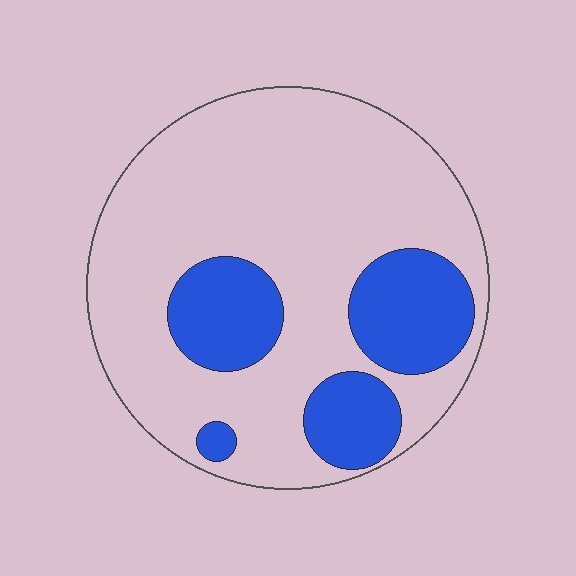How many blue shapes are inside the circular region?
4.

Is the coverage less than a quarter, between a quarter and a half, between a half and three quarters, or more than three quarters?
Between a quarter and a half.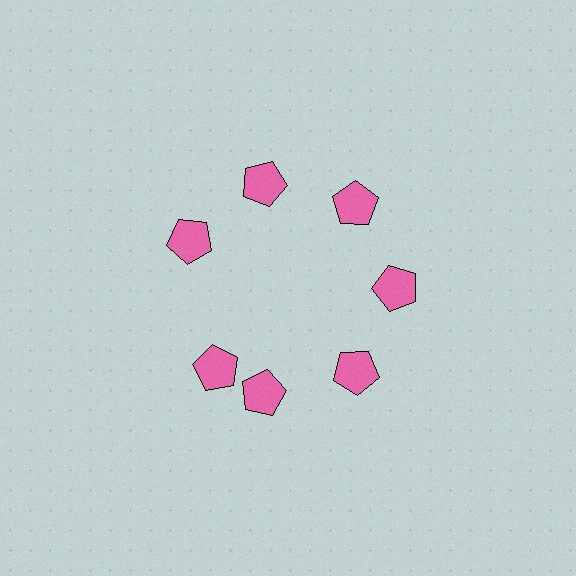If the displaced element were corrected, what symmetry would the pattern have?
It would have 7-fold rotational symmetry — the pattern would map onto itself every 51 degrees.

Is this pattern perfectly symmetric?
No. The 7 pink pentagons are arranged in a ring, but one element near the 8 o'clock position is rotated out of alignment along the ring, breaking the 7-fold rotational symmetry.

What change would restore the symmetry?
The symmetry would be restored by rotating it back into even spacing with its neighbors so that all 7 pentagons sit at equal angles and equal distance from the center.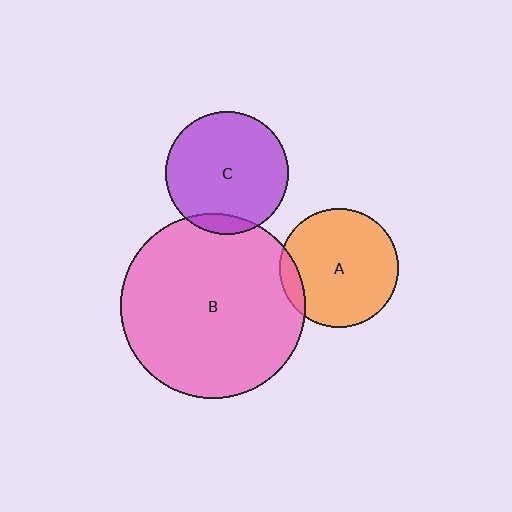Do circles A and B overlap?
Yes.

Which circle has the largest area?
Circle B (pink).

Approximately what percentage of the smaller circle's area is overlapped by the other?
Approximately 10%.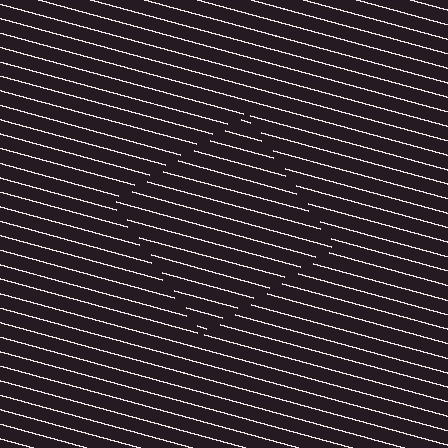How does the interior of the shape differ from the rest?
The interior of the shape contains the same grating, shifted by half a period — the contour is defined by the phase discontinuity where line-ends from the inner and outer gratings abut.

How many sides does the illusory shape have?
4 sides — the line-ends trace a square.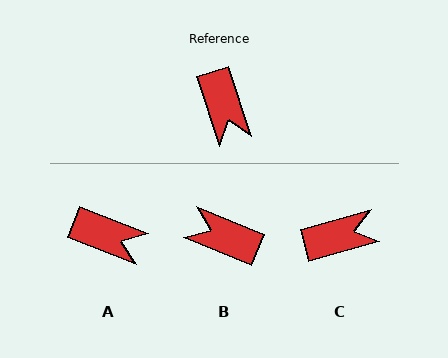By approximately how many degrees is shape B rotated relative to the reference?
Approximately 130 degrees clockwise.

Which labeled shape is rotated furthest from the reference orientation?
B, about 130 degrees away.